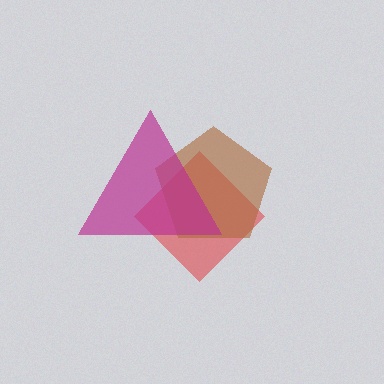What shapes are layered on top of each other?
The layered shapes are: a red diamond, a brown pentagon, a magenta triangle.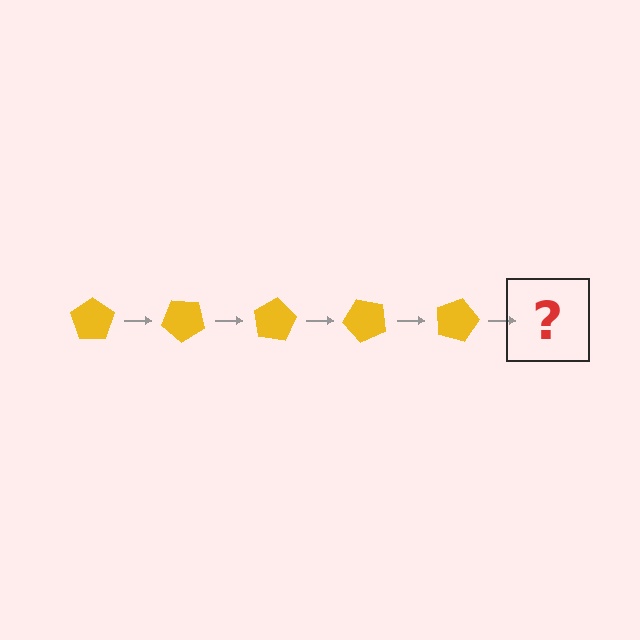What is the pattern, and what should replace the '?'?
The pattern is that the pentagon rotates 40 degrees each step. The '?' should be a yellow pentagon rotated 200 degrees.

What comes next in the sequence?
The next element should be a yellow pentagon rotated 200 degrees.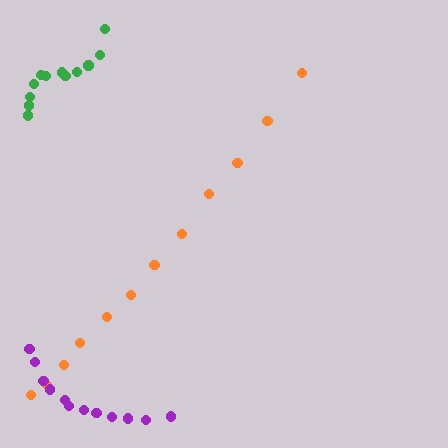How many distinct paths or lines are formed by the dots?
There are 3 distinct paths.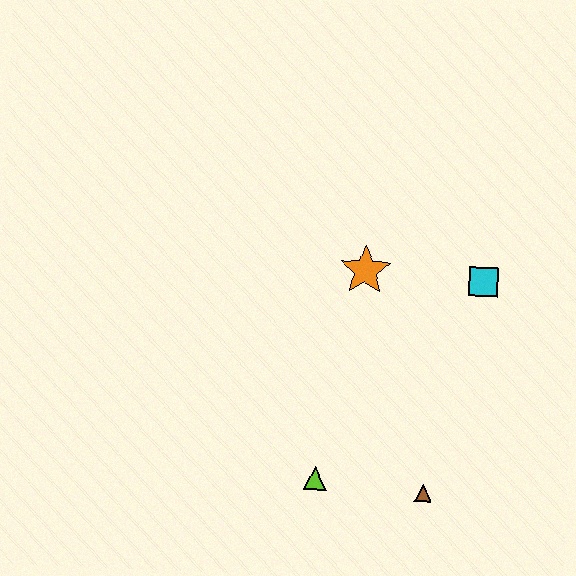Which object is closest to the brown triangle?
The lime triangle is closest to the brown triangle.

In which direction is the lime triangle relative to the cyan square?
The lime triangle is below the cyan square.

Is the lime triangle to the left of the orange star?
Yes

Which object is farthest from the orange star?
The brown triangle is farthest from the orange star.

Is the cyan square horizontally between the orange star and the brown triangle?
No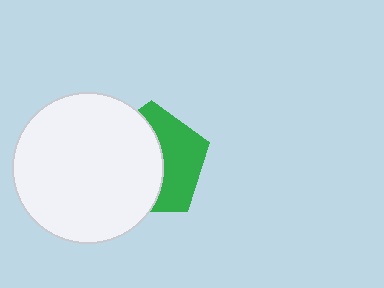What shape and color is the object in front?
The object in front is a white circle.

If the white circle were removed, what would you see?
You would see the complete green pentagon.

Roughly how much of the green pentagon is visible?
A small part of it is visible (roughly 44%).